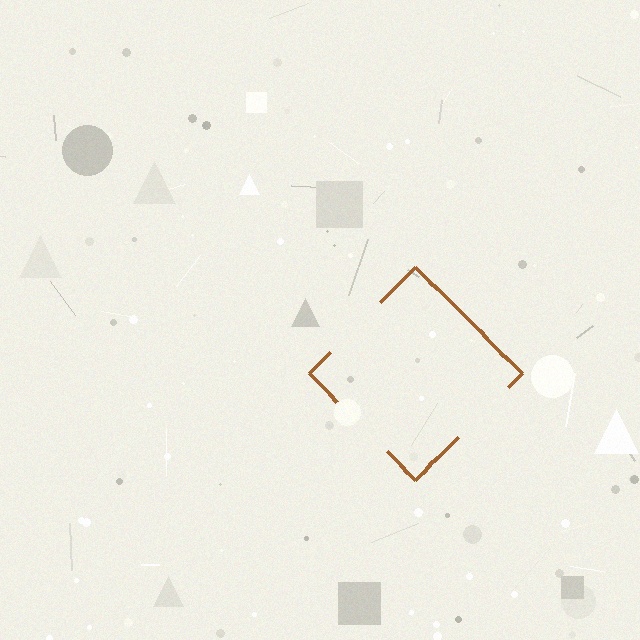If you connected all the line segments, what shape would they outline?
They would outline a diamond.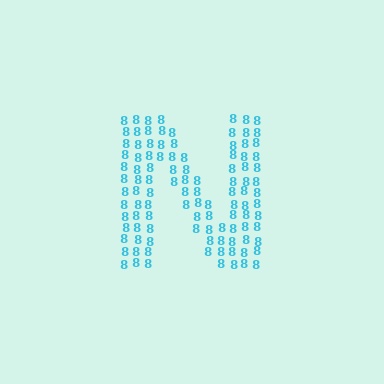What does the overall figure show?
The overall figure shows the letter N.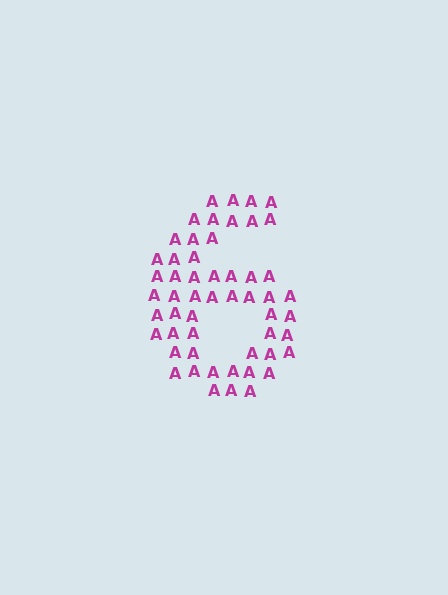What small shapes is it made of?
It is made of small letter A's.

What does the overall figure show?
The overall figure shows the digit 6.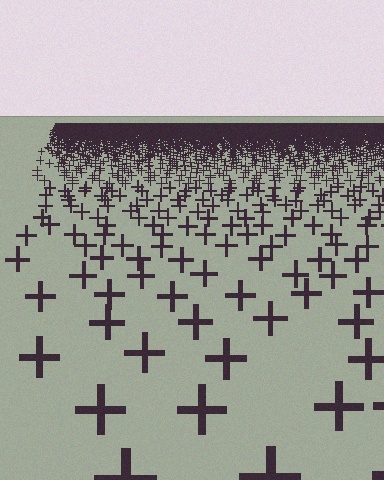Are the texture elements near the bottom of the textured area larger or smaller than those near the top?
Larger. Near the bottom, elements are closer to the viewer and appear at a bigger on-screen size.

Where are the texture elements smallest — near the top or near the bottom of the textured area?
Near the top.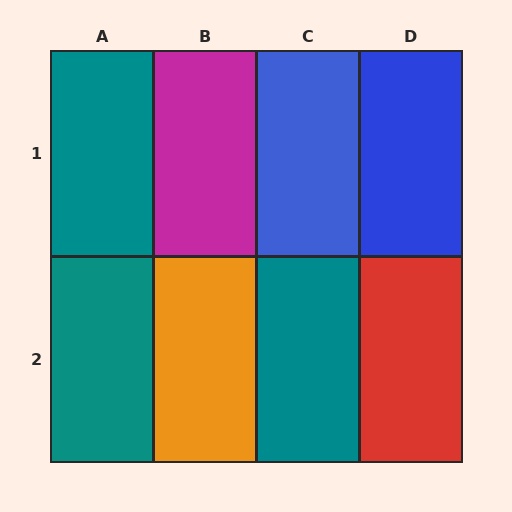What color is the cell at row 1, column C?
Blue.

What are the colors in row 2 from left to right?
Teal, orange, teal, red.